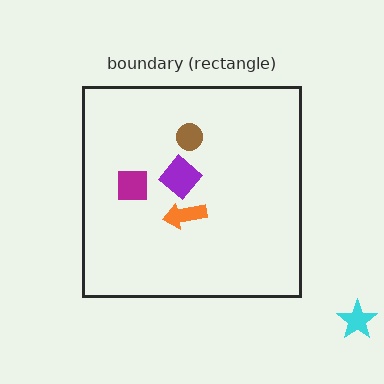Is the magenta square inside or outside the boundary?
Inside.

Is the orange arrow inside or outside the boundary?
Inside.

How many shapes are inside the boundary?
4 inside, 1 outside.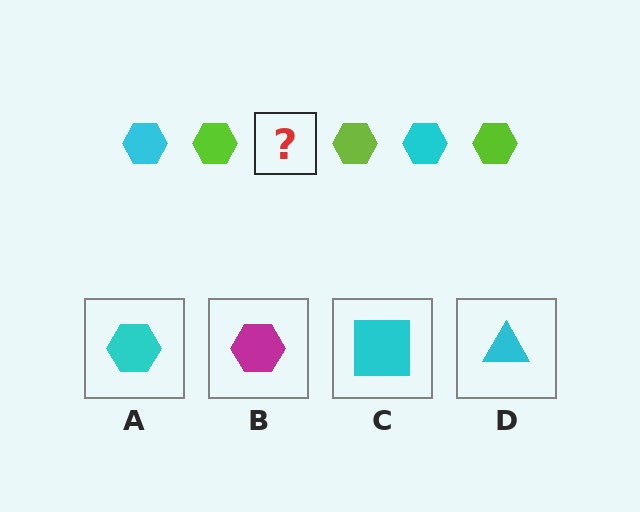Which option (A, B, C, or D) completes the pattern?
A.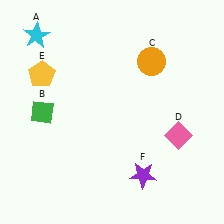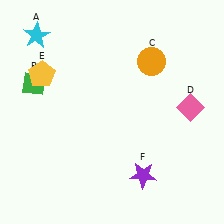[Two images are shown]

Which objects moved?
The objects that moved are: the green diamond (B), the pink diamond (D).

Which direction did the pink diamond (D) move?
The pink diamond (D) moved up.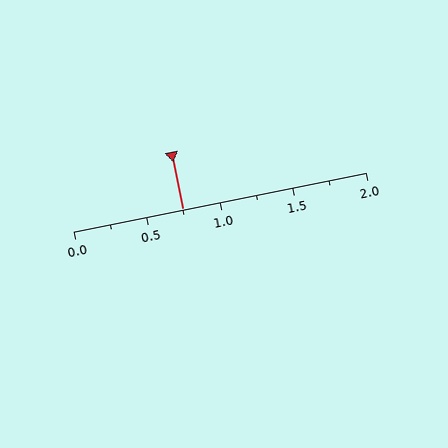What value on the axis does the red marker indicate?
The marker indicates approximately 0.75.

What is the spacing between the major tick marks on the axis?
The major ticks are spaced 0.5 apart.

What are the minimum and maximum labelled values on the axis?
The axis runs from 0.0 to 2.0.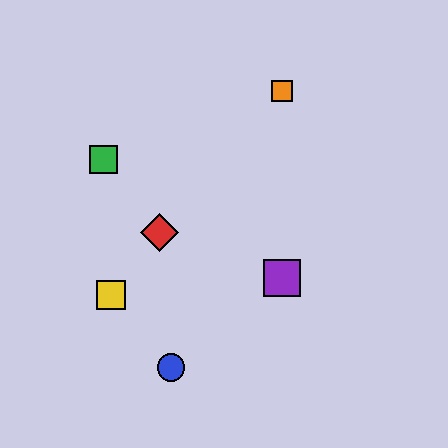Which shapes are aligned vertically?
The purple square, the orange square are aligned vertically.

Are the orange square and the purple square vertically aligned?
Yes, both are at x≈282.